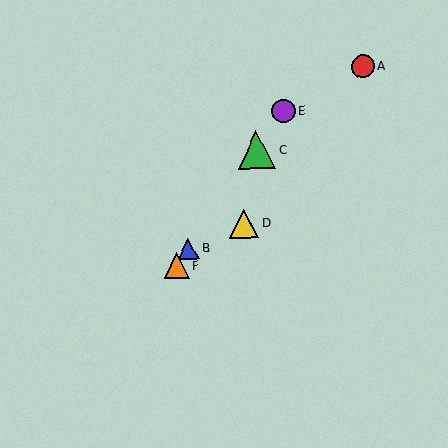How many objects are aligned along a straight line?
4 objects (B, C, E, F) are aligned along a straight line.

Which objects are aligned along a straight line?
Objects B, C, E, F are aligned along a straight line.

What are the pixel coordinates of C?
Object C is at (256, 150).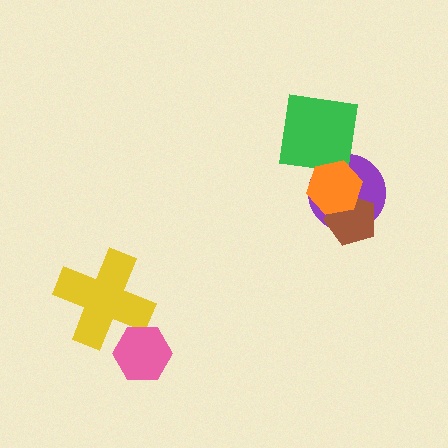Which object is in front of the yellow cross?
The pink hexagon is in front of the yellow cross.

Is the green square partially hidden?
Yes, it is partially covered by another shape.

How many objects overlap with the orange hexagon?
3 objects overlap with the orange hexagon.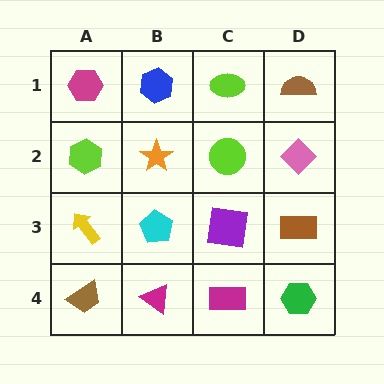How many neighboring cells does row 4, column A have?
2.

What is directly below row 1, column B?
An orange star.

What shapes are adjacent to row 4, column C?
A purple square (row 3, column C), a magenta triangle (row 4, column B), a green hexagon (row 4, column D).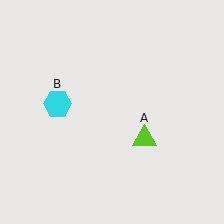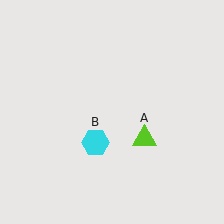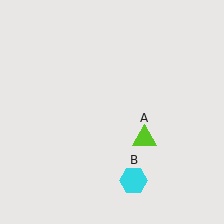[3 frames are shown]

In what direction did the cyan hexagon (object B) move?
The cyan hexagon (object B) moved down and to the right.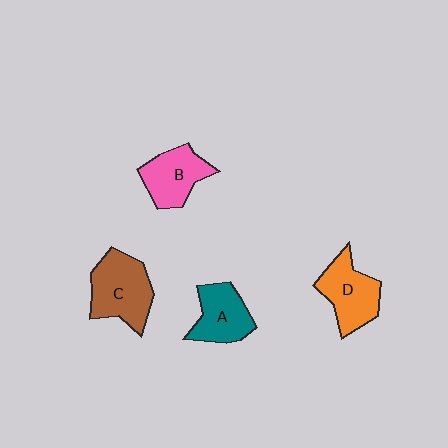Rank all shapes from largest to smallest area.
From largest to smallest: C (brown), D (orange), B (pink), A (teal).